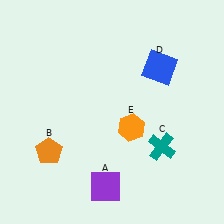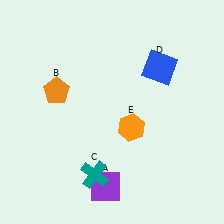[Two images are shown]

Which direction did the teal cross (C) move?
The teal cross (C) moved left.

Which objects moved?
The objects that moved are: the orange pentagon (B), the teal cross (C).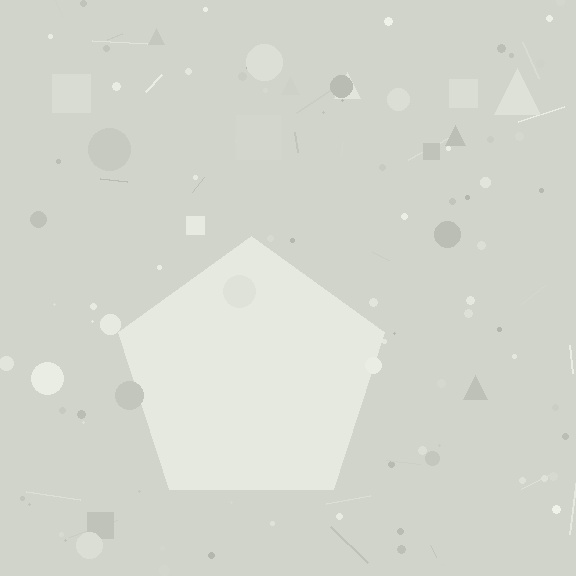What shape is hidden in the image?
A pentagon is hidden in the image.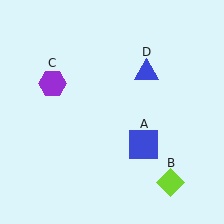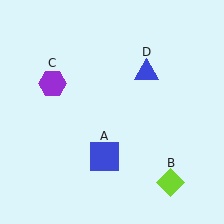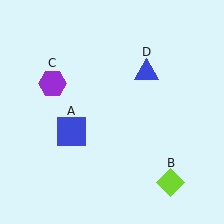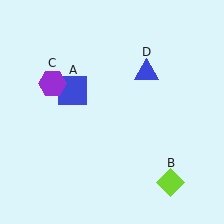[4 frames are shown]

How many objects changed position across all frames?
1 object changed position: blue square (object A).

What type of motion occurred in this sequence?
The blue square (object A) rotated clockwise around the center of the scene.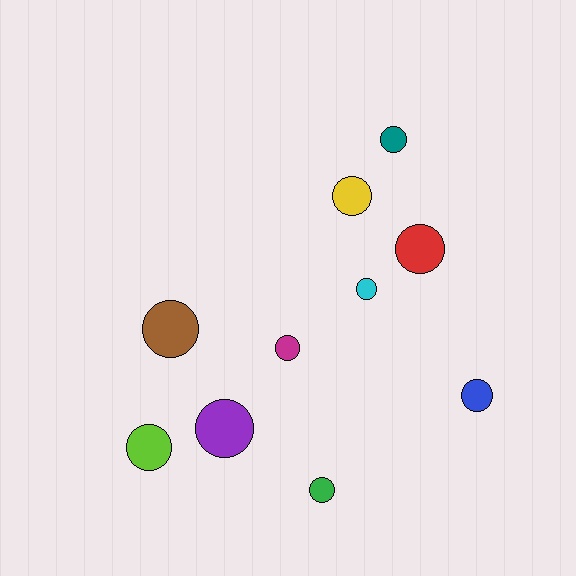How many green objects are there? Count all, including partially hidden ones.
There is 1 green object.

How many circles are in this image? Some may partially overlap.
There are 10 circles.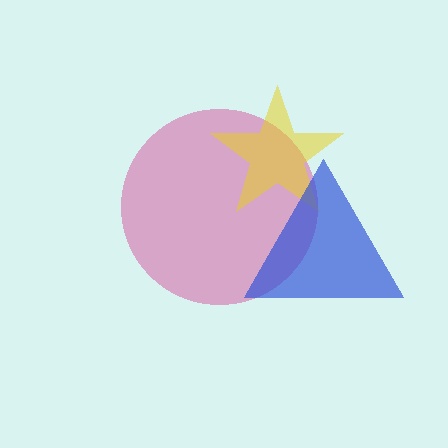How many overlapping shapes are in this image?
There are 3 overlapping shapes in the image.